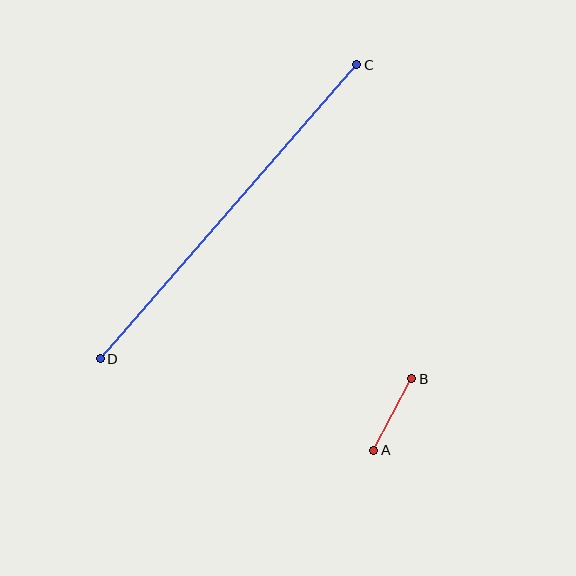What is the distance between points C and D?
The distance is approximately 390 pixels.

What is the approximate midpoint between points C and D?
The midpoint is at approximately (229, 212) pixels.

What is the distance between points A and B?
The distance is approximately 81 pixels.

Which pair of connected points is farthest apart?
Points C and D are farthest apart.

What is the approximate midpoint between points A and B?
The midpoint is at approximately (393, 414) pixels.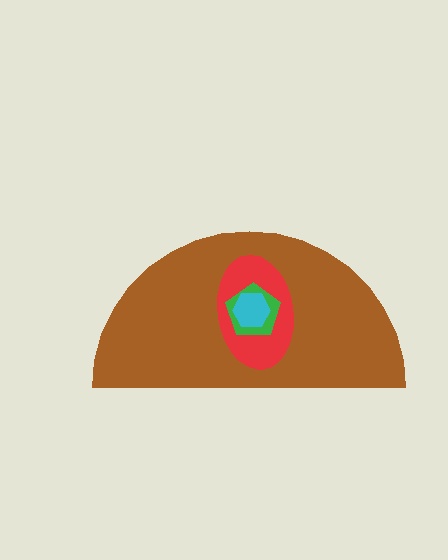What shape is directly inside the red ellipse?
The green pentagon.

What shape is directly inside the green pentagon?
The cyan hexagon.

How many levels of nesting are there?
4.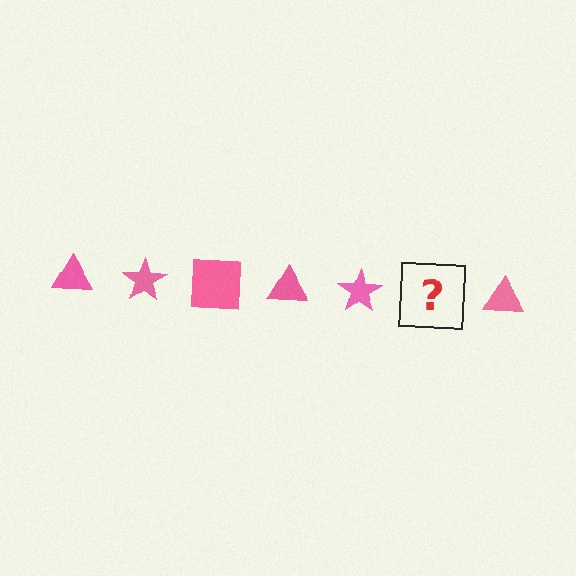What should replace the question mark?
The question mark should be replaced with a pink square.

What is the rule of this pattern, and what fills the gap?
The rule is that the pattern cycles through triangle, star, square shapes in pink. The gap should be filled with a pink square.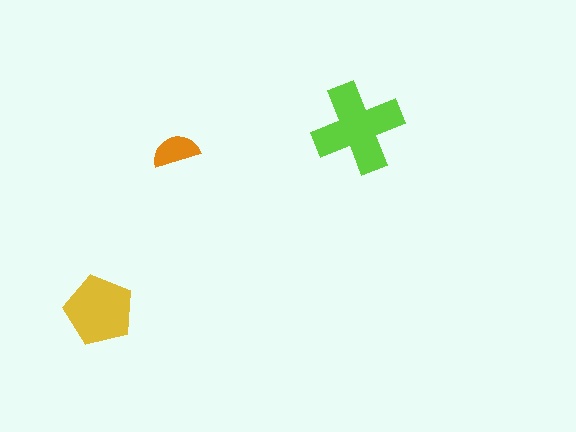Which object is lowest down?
The yellow pentagon is bottommost.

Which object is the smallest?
The orange semicircle.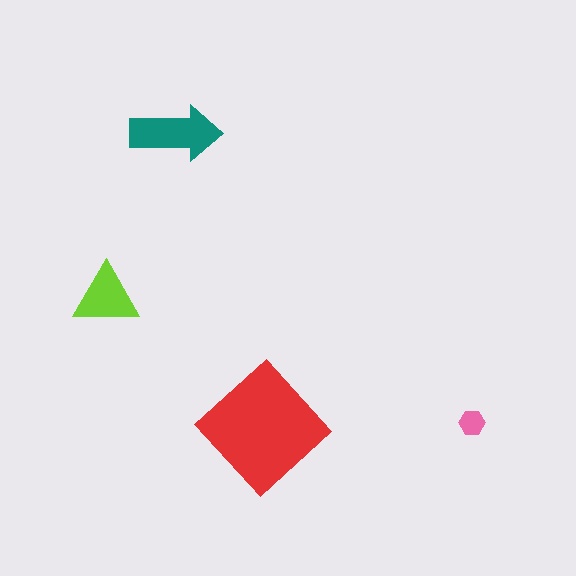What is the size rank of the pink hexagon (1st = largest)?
4th.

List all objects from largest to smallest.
The red diamond, the teal arrow, the lime triangle, the pink hexagon.